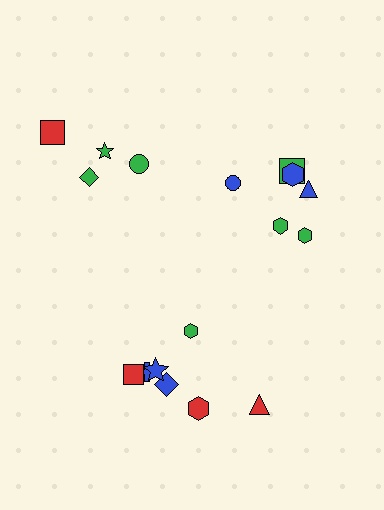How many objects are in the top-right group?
There are 6 objects.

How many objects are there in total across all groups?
There are 17 objects.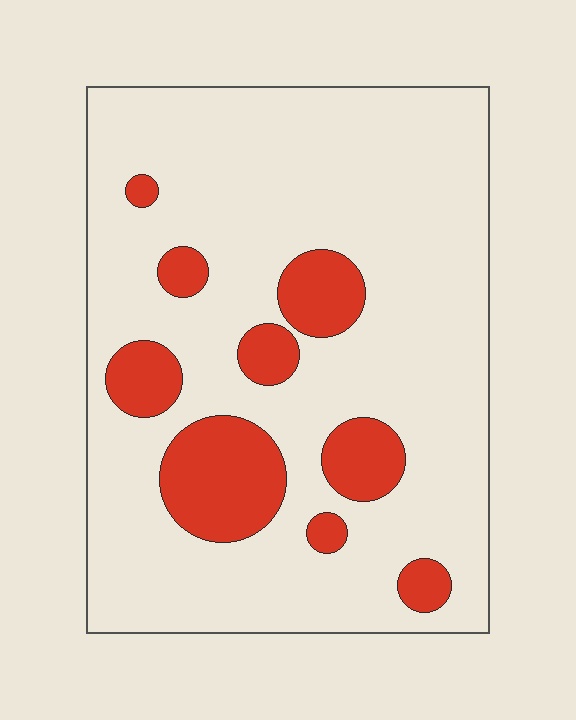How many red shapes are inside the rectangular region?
9.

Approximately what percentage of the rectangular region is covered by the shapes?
Approximately 20%.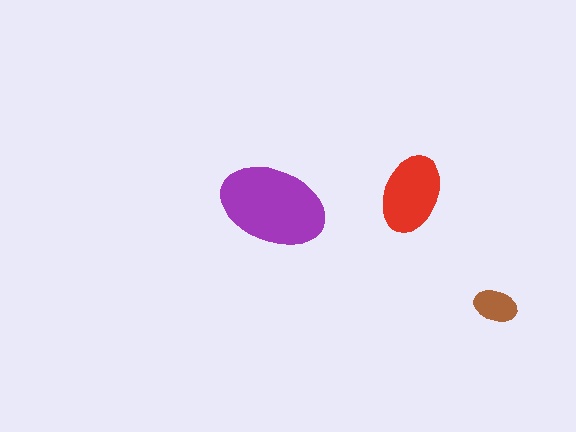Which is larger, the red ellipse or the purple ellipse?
The purple one.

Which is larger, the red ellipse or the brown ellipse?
The red one.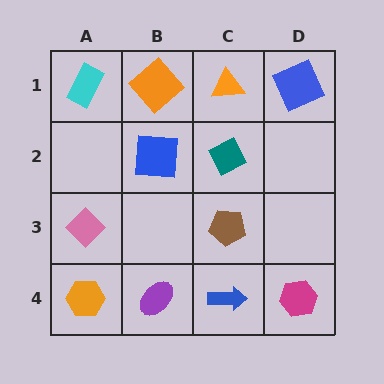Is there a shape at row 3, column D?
No, that cell is empty.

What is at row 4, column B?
A purple ellipse.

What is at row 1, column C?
An orange triangle.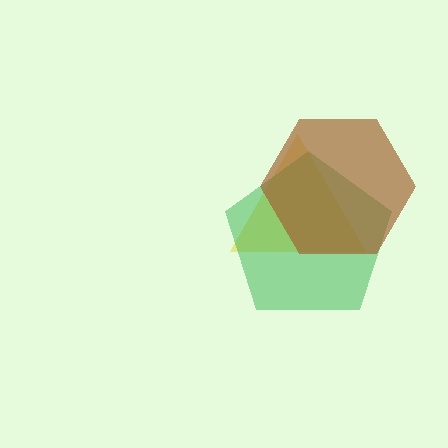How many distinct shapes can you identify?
There are 3 distinct shapes: a yellow triangle, a green pentagon, a brown hexagon.